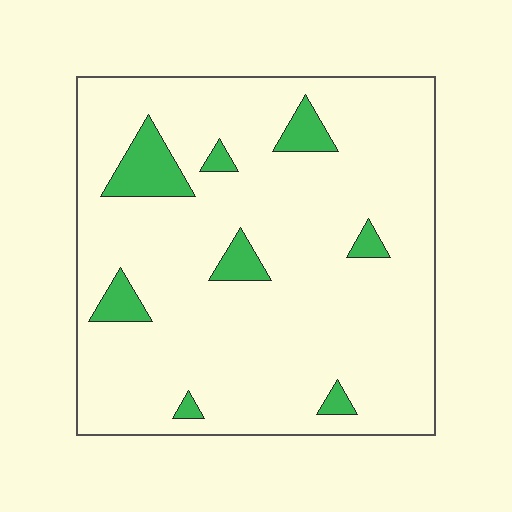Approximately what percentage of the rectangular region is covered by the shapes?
Approximately 10%.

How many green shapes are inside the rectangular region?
8.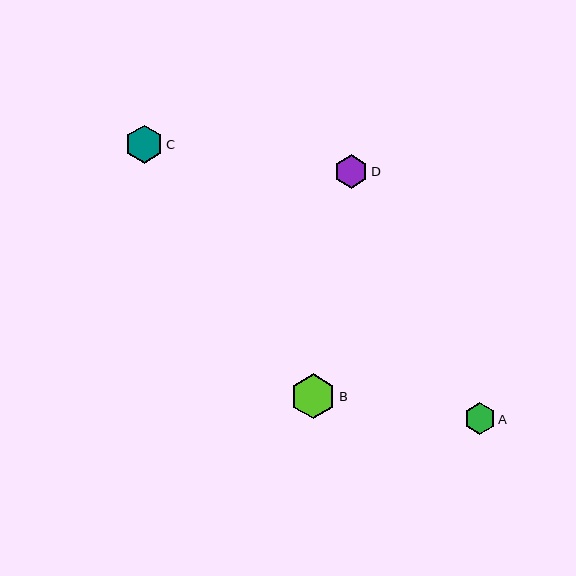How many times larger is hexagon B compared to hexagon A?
Hexagon B is approximately 1.4 times the size of hexagon A.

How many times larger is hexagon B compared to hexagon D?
Hexagon B is approximately 1.3 times the size of hexagon D.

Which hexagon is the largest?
Hexagon B is the largest with a size of approximately 45 pixels.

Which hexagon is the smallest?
Hexagon A is the smallest with a size of approximately 32 pixels.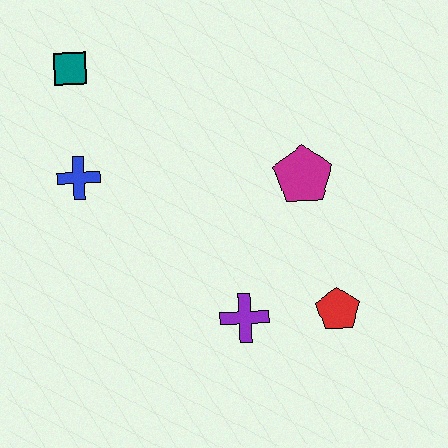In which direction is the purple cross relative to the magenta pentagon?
The purple cross is below the magenta pentagon.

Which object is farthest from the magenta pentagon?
The teal square is farthest from the magenta pentagon.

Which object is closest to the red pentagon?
The purple cross is closest to the red pentagon.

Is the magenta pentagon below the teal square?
Yes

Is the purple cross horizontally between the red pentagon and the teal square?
Yes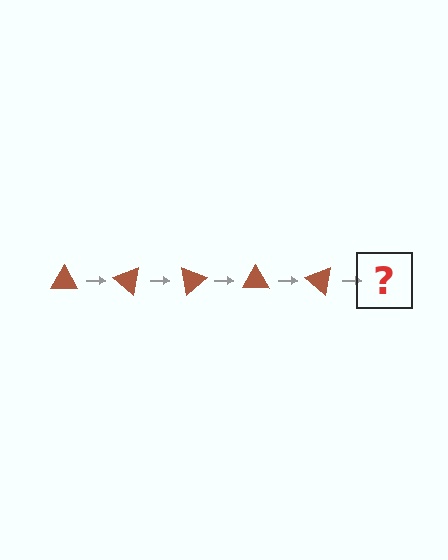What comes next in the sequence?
The next element should be a brown triangle rotated 200 degrees.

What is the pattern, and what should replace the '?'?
The pattern is that the triangle rotates 40 degrees each step. The '?' should be a brown triangle rotated 200 degrees.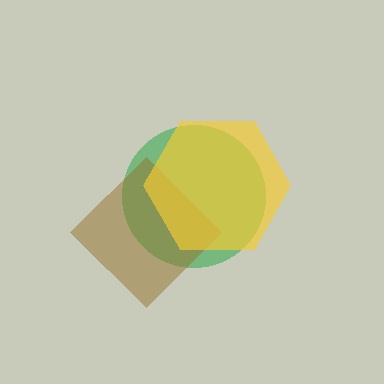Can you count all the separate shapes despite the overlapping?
Yes, there are 3 separate shapes.